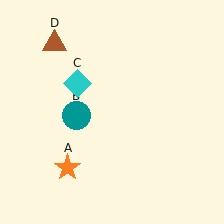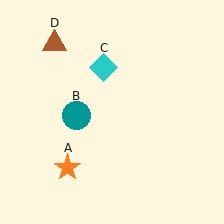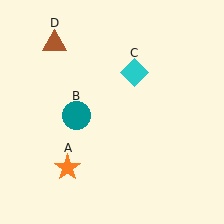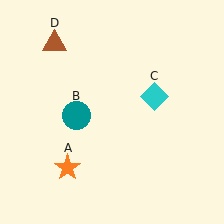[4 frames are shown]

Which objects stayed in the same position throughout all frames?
Orange star (object A) and teal circle (object B) and brown triangle (object D) remained stationary.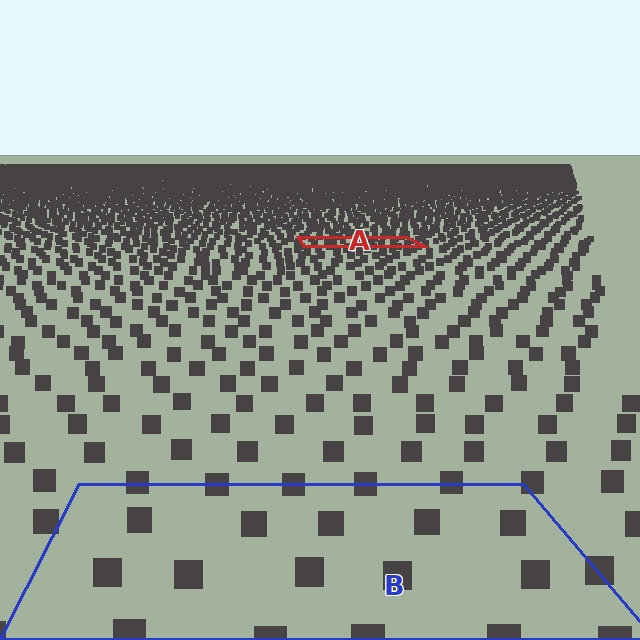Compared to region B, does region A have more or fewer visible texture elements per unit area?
Region A has more texture elements per unit area — they are packed more densely because it is farther away.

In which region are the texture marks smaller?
The texture marks are smaller in region A, because it is farther away.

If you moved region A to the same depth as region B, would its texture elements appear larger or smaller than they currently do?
They would appear larger. At a closer depth, the same texture elements are projected at a bigger on-screen size.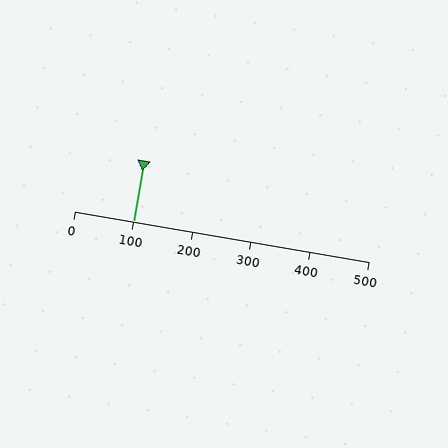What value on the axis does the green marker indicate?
The marker indicates approximately 100.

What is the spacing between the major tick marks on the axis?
The major ticks are spaced 100 apart.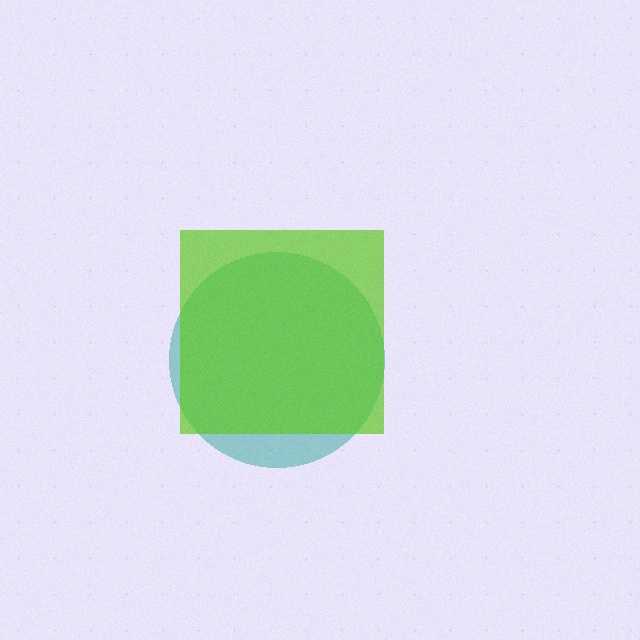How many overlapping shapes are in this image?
There are 2 overlapping shapes in the image.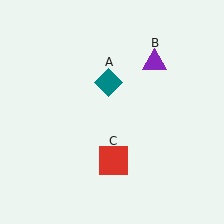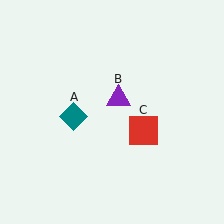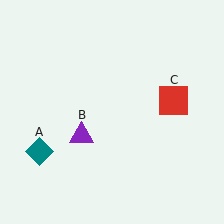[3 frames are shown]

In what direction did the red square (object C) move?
The red square (object C) moved up and to the right.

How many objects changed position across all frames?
3 objects changed position: teal diamond (object A), purple triangle (object B), red square (object C).